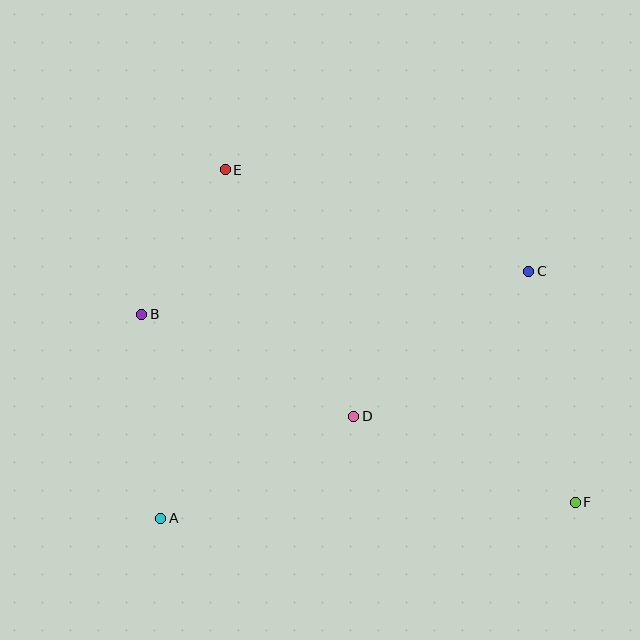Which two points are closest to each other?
Points B and E are closest to each other.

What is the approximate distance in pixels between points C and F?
The distance between C and F is approximately 236 pixels.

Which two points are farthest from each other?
Points E and F are farthest from each other.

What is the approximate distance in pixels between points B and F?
The distance between B and F is approximately 472 pixels.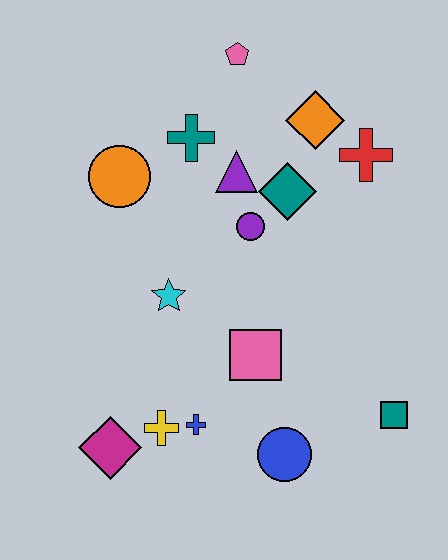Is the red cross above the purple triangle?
Yes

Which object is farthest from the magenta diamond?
The pink pentagon is farthest from the magenta diamond.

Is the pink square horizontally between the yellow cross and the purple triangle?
No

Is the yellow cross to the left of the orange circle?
No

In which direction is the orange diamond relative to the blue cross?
The orange diamond is above the blue cross.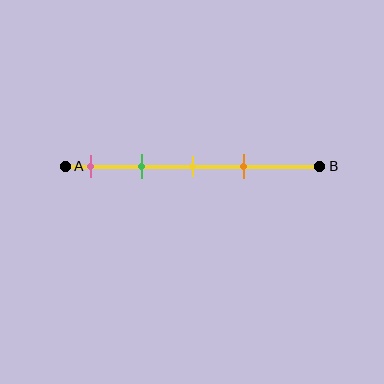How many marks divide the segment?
There are 4 marks dividing the segment.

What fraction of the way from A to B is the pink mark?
The pink mark is approximately 10% (0.1) of the way from A to B.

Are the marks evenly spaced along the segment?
Yes, the marks are approximately evenly spaced.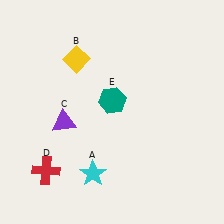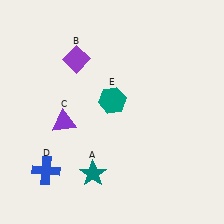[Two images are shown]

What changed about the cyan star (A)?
In Image 1, A is cyan. In Image 2, it changed to teal.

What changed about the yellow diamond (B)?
In Image 1, B is yellow. In Image 2, it changed to purple.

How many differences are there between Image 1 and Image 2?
There are 3 differences between the two images.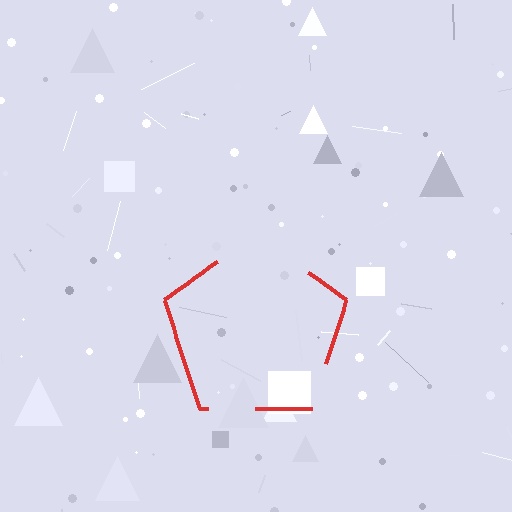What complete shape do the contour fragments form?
The contour fragments form a pentagon.